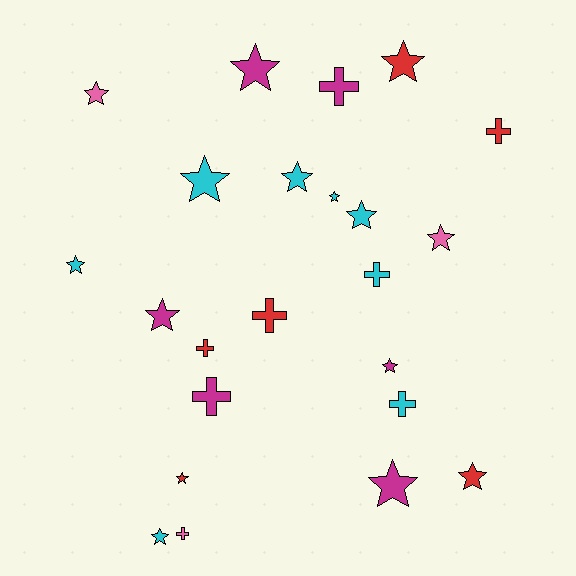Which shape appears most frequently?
Star, with 15 objects.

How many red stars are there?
There are 3 red stars.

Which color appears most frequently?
Cyan, with 8 objects.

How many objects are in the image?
There are 23 objects.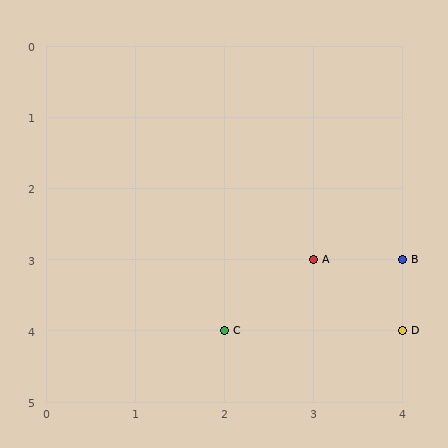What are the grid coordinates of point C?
Point C is at grid coordinates (2, 4).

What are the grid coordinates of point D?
Point D is at grid coordinates (4, 4).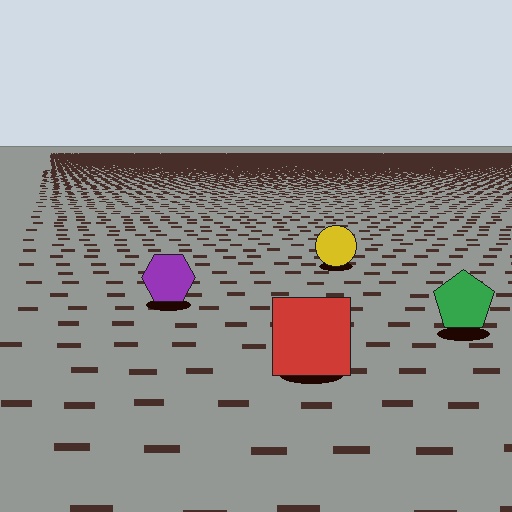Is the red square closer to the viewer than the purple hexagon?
Yes. The red square is closer — you can tell from the texture gradient: the ground texture is coarser near it.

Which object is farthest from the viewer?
The yellow circle is farthest from the viewer. It appears smaller and the ground texture around it is denser.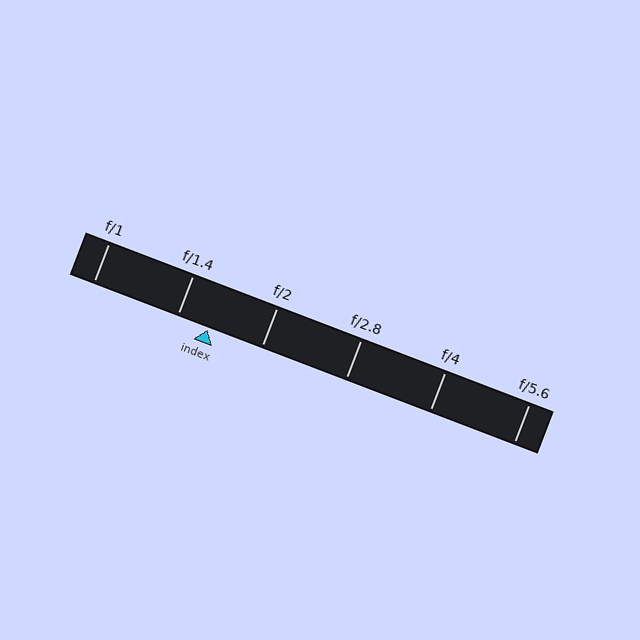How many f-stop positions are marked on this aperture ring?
There are 6 f-stop positions marked.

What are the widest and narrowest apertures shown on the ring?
The widest aperture shown is f/1 and the narrowest is f/5.6.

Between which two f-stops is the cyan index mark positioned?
The index mark is between f/1.4 and f/2.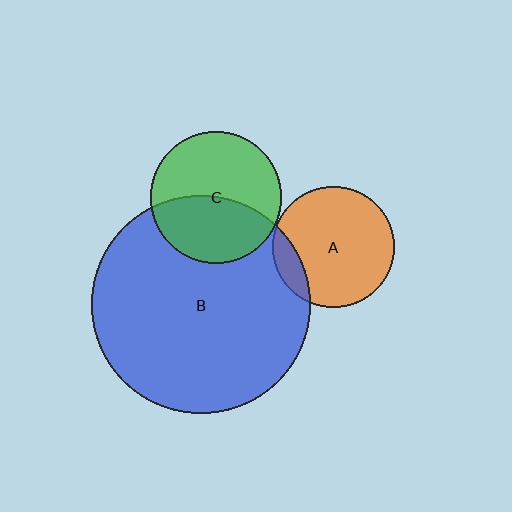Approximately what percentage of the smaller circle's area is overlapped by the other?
Approximately 15%.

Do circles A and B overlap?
Yes.